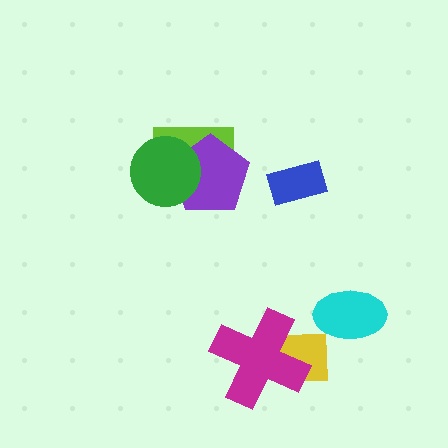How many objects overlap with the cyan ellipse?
0 objects overlap with the cyan ellipse.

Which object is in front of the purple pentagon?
The green circle is in front of the purple pentagon.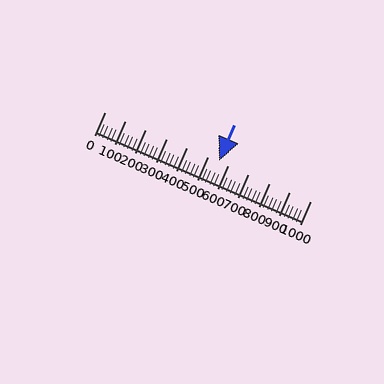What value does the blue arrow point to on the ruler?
The blue arrow points to approximately 557.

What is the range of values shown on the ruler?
The ruler shows values from 0 to 1000.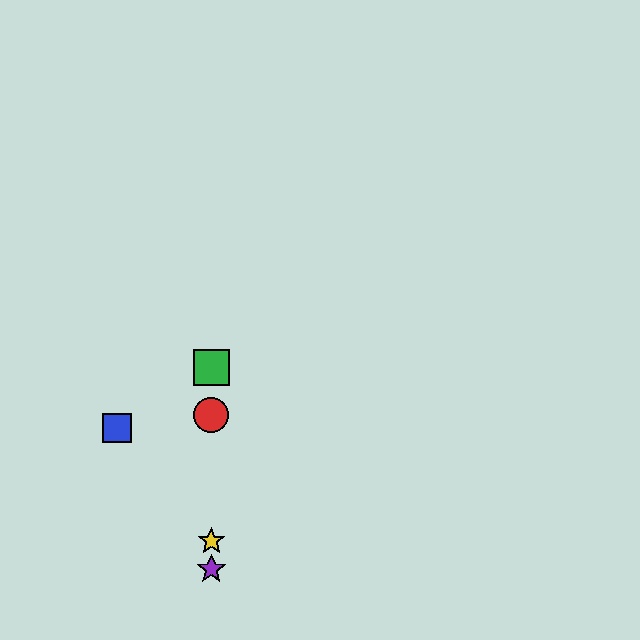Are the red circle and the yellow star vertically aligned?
Yes, both are at x≈211.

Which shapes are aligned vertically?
The red circle, the green square, the yellow star, the purple star are aligned vertically.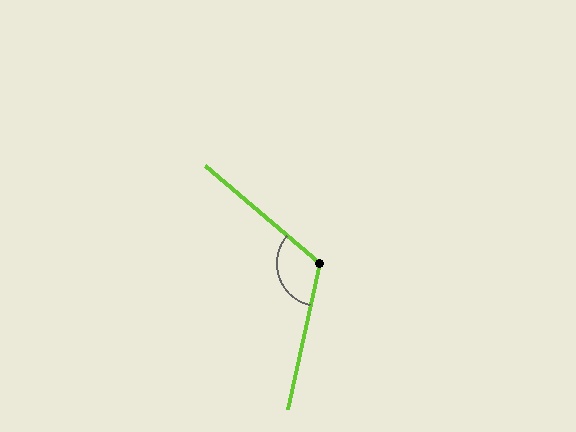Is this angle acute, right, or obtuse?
It is obtuse.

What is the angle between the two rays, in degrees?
Approximately 118 degrees.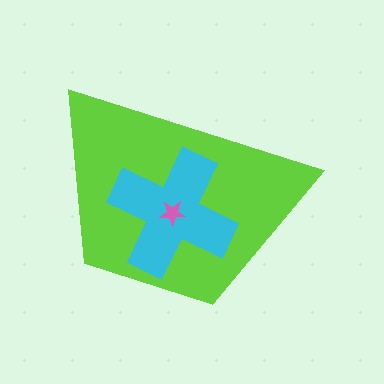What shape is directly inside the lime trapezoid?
The cyan cross.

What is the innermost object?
The pink star.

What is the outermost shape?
The lime trapezoid.